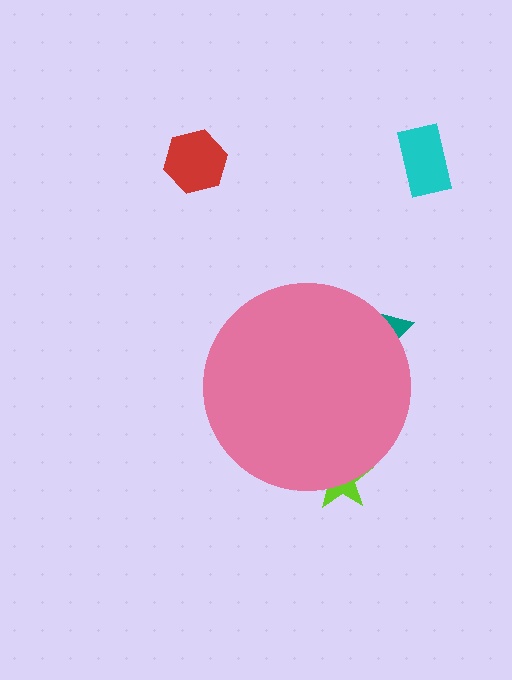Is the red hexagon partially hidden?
No, the red hexagon is fully visible.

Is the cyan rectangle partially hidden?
No, the cyan rectangle is fully visible.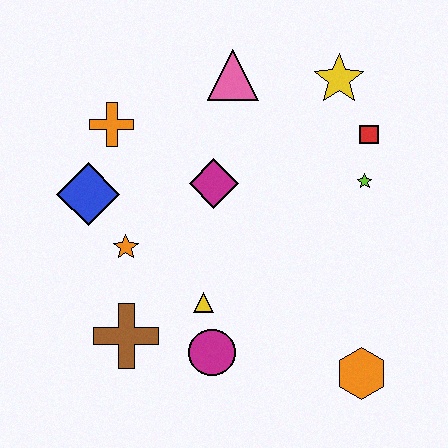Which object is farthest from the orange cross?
The orange hexagon is farthest from the orange cross.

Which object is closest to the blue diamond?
The orange star is closest to the blue diamond.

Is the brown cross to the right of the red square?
No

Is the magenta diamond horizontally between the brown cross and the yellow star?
Yes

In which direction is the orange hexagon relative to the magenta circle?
The orange hexagon is to the right of the magenta circle.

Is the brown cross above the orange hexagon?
Yes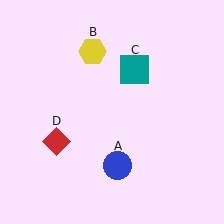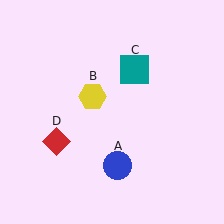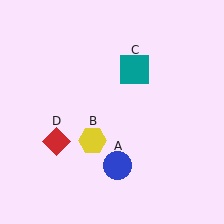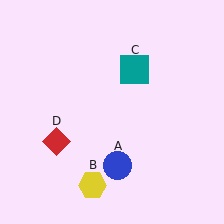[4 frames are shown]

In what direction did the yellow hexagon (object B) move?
The yellow hexagon (object B) moved down.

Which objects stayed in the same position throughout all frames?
Blue circle (object A) and teal square (object C) and red diamond (object D) remained stationary.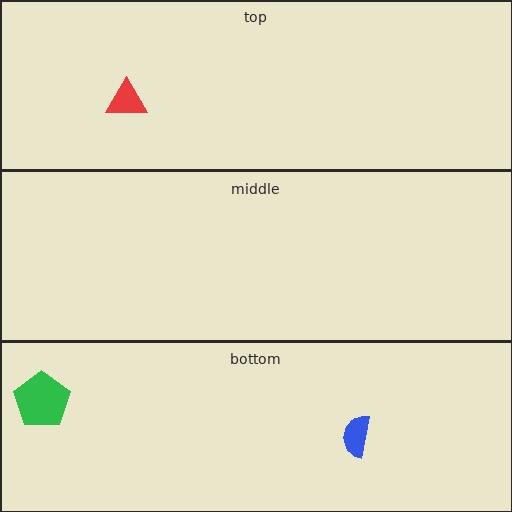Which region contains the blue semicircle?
The bottom region.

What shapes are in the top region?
The red triangle.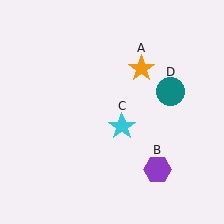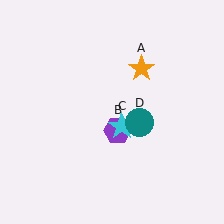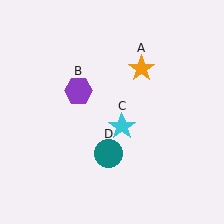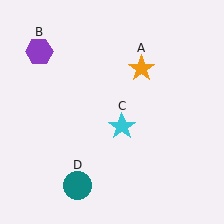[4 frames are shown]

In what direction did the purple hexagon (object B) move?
The purple hexagon (object B) moved up and to the left.